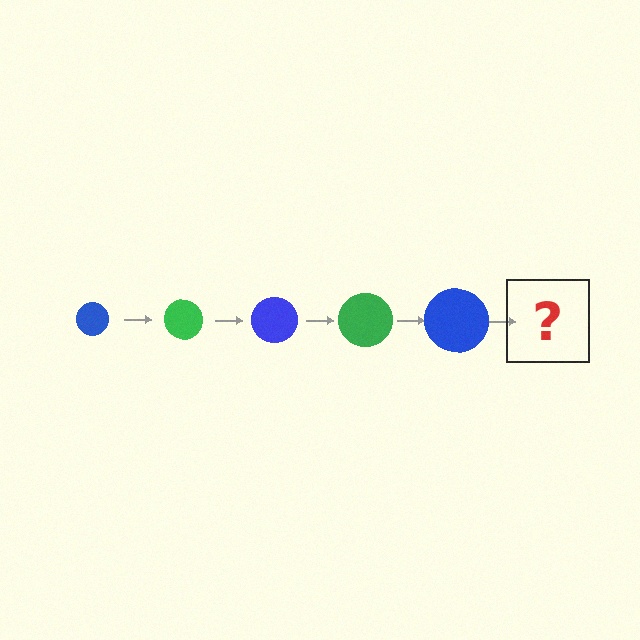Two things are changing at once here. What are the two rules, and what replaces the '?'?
The two rules are that the circle grows larger each step and the color cycles through blue and green. The '?' should be a green circle, larger than the previous one.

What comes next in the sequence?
The next element should be a green circle, larger than the previous one.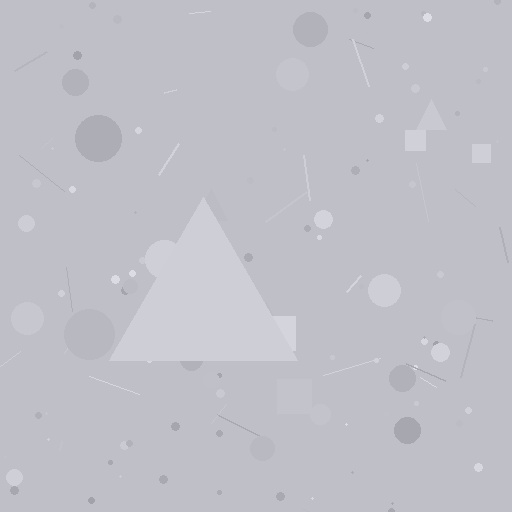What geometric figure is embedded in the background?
A triangle is embedded in the background.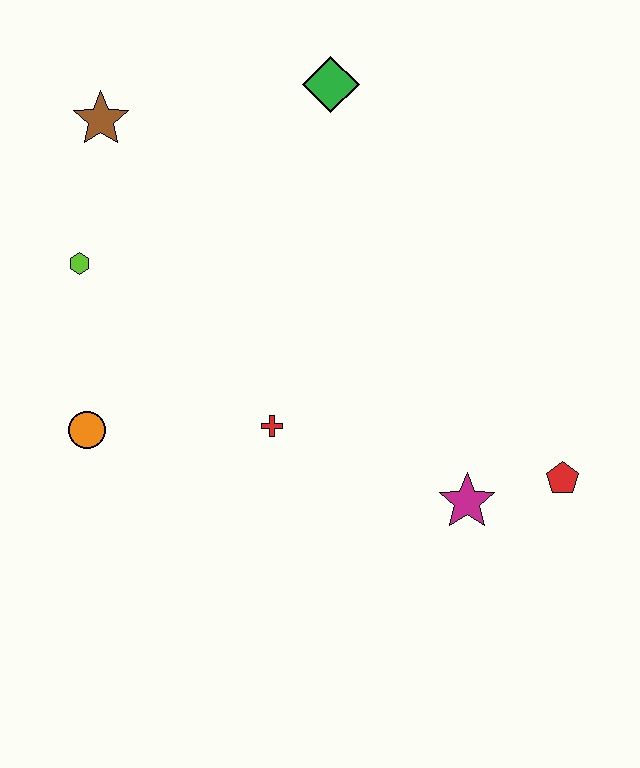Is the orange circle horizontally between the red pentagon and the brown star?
No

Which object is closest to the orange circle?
The lime hexagon is closest to the orange circle.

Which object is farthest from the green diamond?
The red pentagon is farthest from the green diamond.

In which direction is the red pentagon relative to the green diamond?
The red pentagon is below the green diamond.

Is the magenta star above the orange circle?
No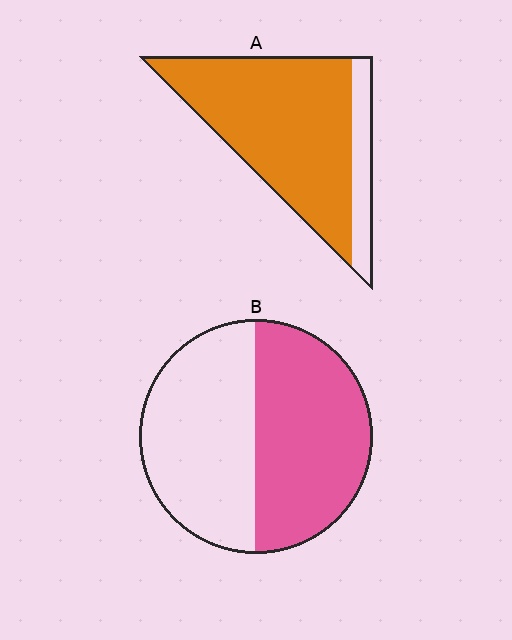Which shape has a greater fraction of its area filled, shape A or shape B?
Shape A.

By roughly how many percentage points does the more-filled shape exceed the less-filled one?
By roughly 30 percentage points (A over B).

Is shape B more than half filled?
Roughly half.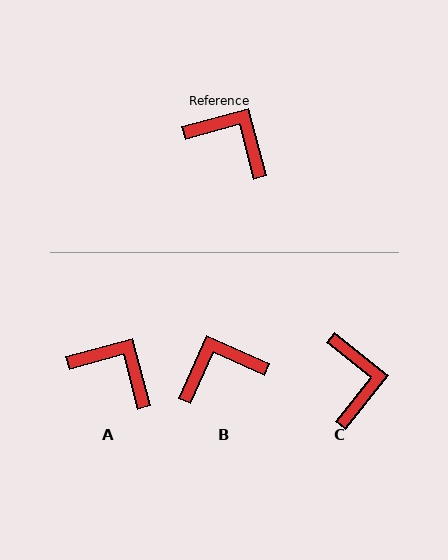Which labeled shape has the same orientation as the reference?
A.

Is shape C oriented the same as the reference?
No, it is off by about 54 degrees.